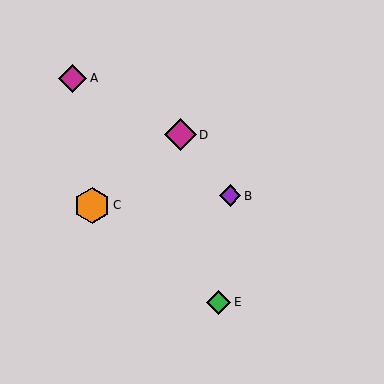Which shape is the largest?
The orange hexagon (labeled C) is the largest.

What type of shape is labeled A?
Shape A is a magenta diamond.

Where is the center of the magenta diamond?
The center of the magenta diamond is at (73, 78).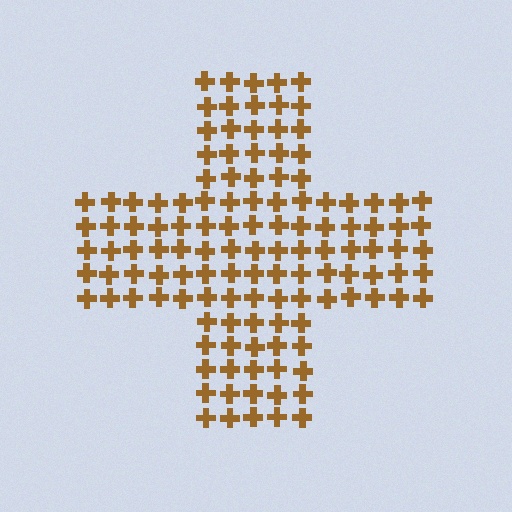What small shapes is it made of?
It is made of small crosses.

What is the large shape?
The large shape is a cross.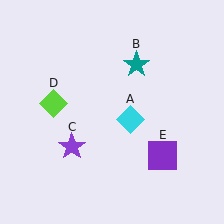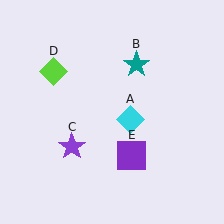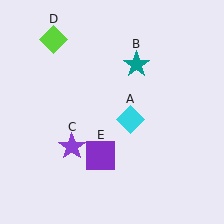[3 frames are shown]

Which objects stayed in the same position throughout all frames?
Cyan diamond (object A) and teal star (object B) and purple star (object C) remained stationary.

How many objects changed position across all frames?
2 objects changed position: lime diamond (object D), purple square (object E).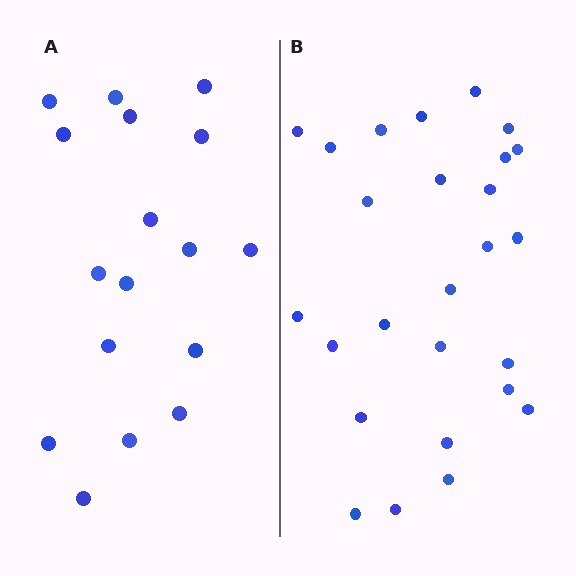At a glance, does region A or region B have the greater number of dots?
Region B (the right region) has more dots.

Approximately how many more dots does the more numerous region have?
Region B has roughly 8 or so more dots than region A.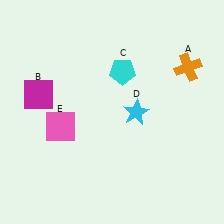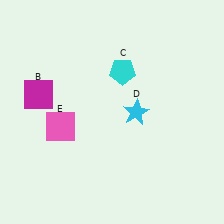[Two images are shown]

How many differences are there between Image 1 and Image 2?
There is 1 difference between the two images.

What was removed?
The orange cross (A) was removed in Image 2.